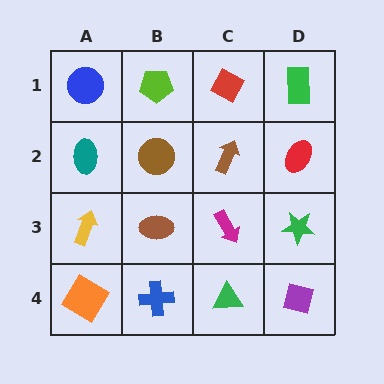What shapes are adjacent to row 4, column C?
A magenta arrow (row 3, column C), a blue cross (row 4, column B), a purple square (row 4, column D).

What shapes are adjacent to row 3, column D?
A red ellipse (row 2, column D), a purple square (row 4, column D), a magenta arrow (row 3, column C).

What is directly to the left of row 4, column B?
An orange diamond.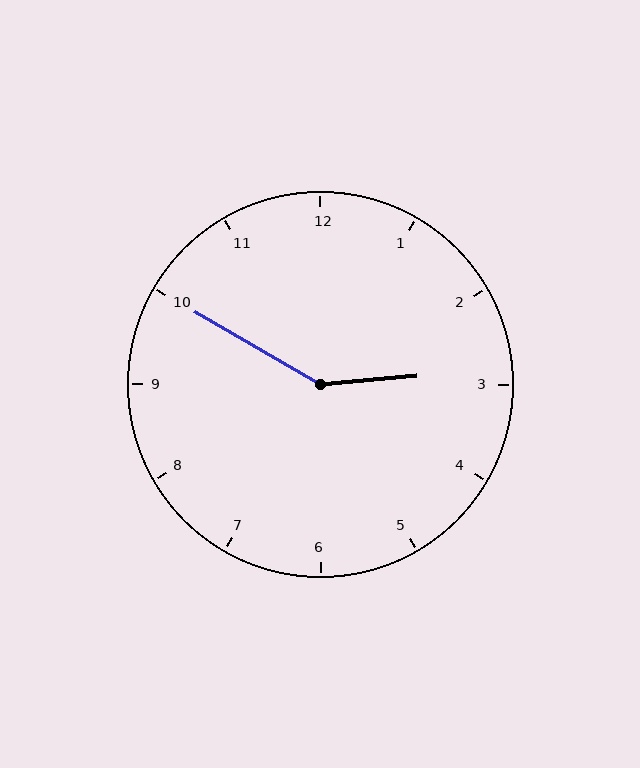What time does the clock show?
2:50.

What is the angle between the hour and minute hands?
Approximately 145 degrees.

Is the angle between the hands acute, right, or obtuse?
It is obtuse.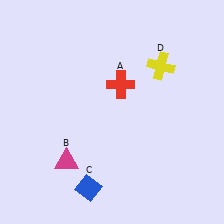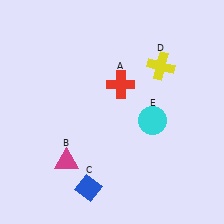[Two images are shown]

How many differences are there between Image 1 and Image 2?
There is 1 difference between the two images.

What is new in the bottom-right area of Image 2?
A cyan circle (E) was added in the bottom-right area of Image 2.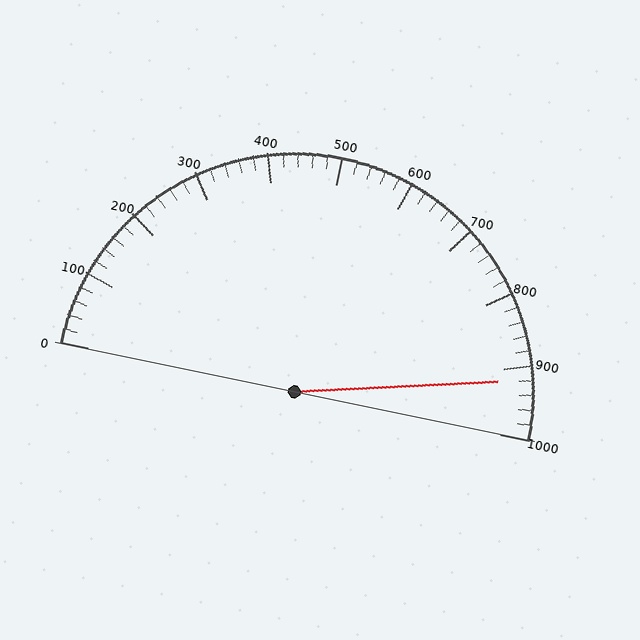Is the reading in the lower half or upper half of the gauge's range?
The reading is in the upper half of the range (0 to 1000).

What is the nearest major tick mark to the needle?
The nearest major tick mark is 900.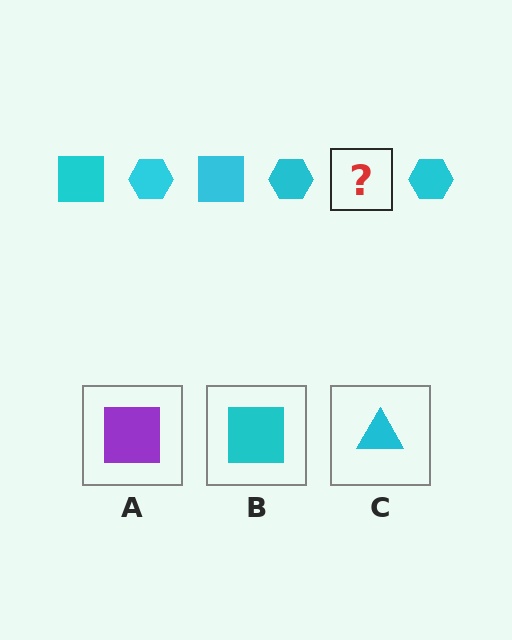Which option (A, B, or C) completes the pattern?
B.